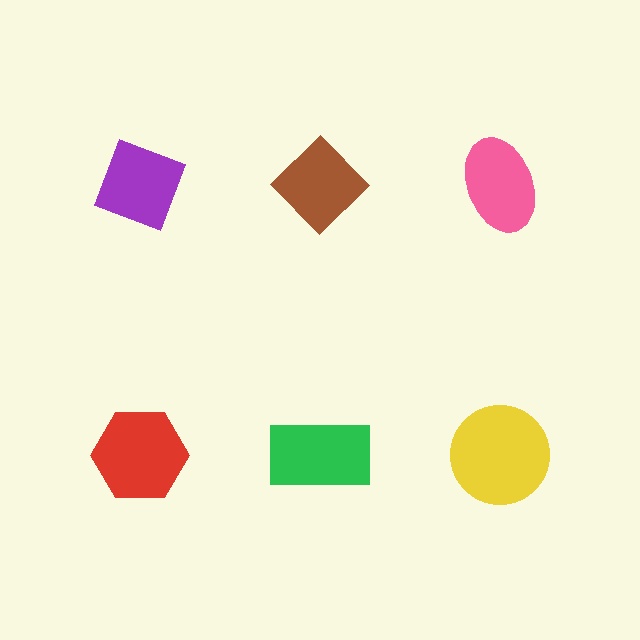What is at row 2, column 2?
A green rectangle.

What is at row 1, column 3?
A pink ellipse.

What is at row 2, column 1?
A red hexagon.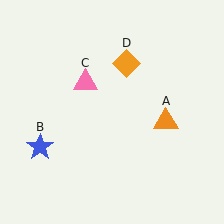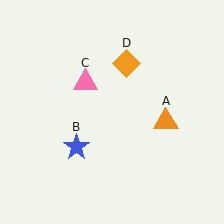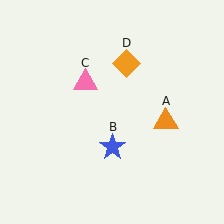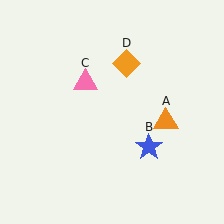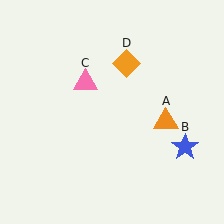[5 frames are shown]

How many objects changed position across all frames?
1 object changed position: blue star (object B).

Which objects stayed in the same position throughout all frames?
Orange triangle (object A) and pink triangle (object C) and orange diamond (object D) remained stationary.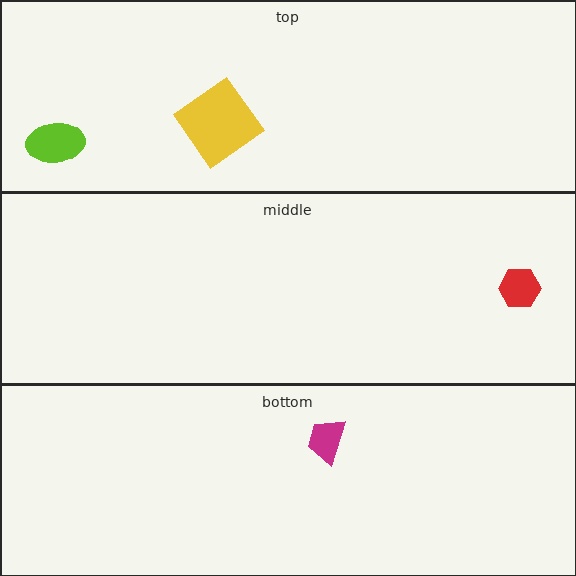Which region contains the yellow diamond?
The top region.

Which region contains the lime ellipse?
The top region.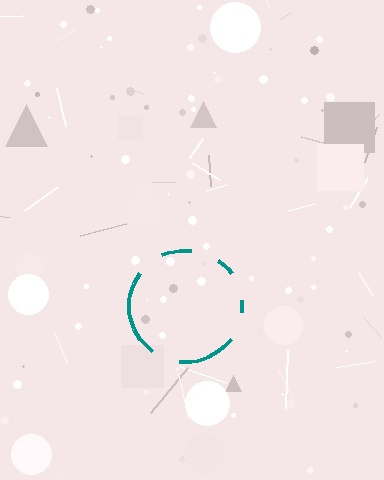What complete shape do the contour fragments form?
The contour fragments form a circle.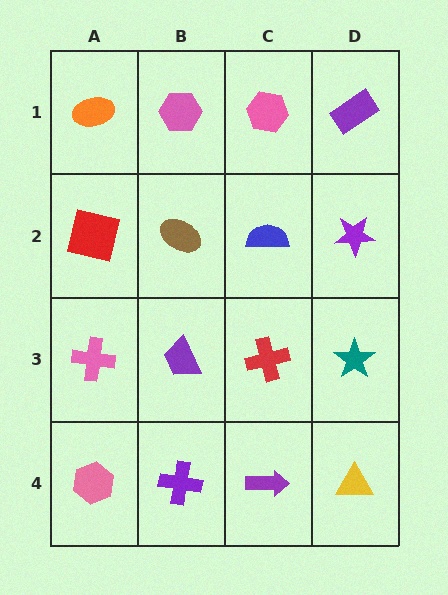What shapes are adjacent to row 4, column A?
A pink cross (row 3, column A), a purple cross (row 4, column B).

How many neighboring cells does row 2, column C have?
4.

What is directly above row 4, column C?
A red cross.